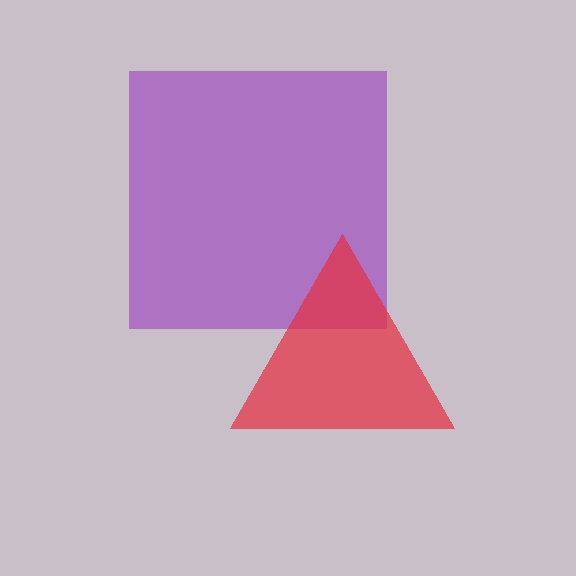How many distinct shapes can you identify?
There are 2 distinct shapes: a purple square, a red triangle.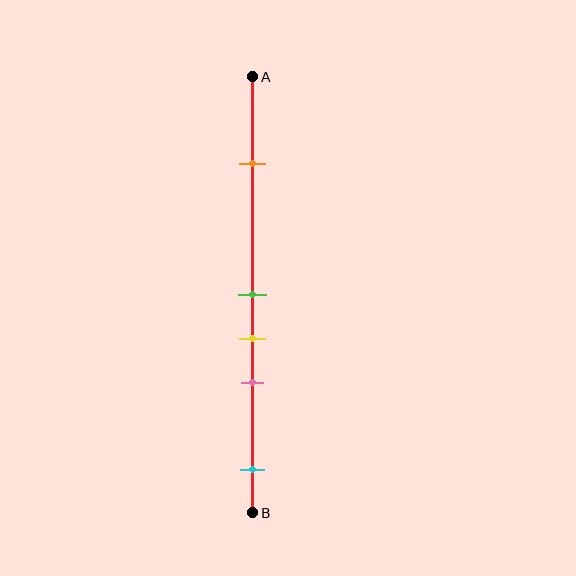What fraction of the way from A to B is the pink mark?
The pink mark is approximately 70% (0.7) of the way from A to B.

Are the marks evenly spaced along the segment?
No, the marks are not evenly spaced.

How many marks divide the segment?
There are 5 marks dividing the segment.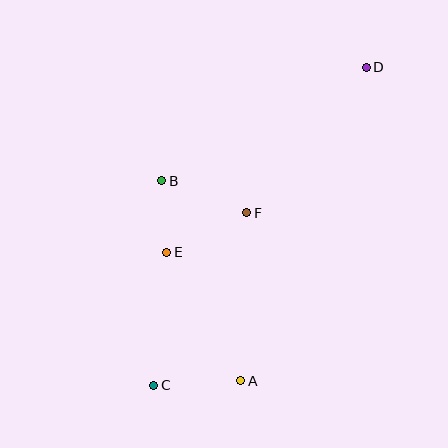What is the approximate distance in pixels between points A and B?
The distance between A and B is approximately 215 pixels.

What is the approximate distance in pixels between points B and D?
The distance between B and D is approximately 234 pixels.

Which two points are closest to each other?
Points B and E are closest to each other.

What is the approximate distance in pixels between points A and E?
The distance between A and E is approximately 148 pixels.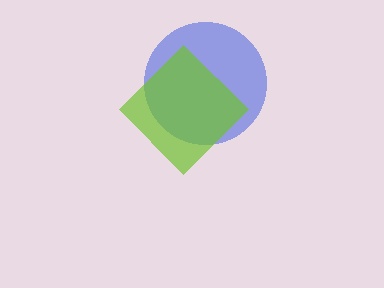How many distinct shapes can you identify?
There are 2 distinct shapes: a blue circle, a lime diamond.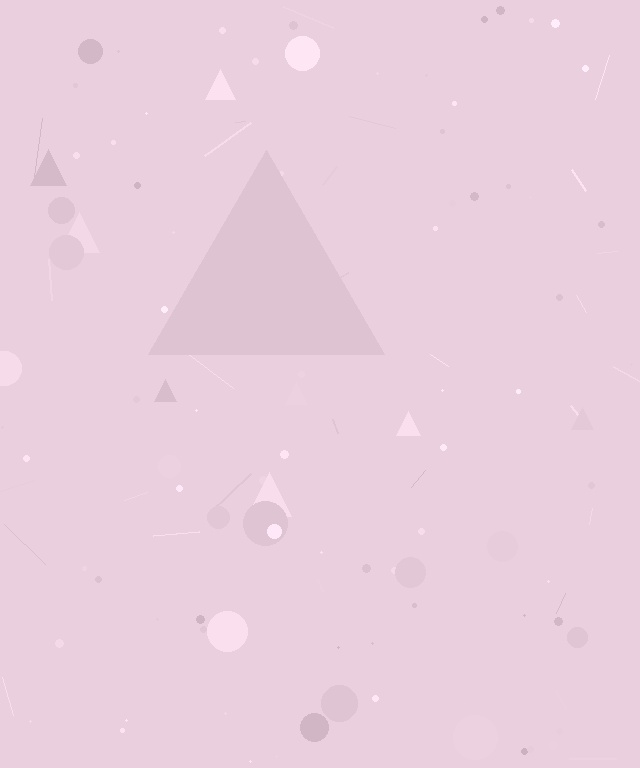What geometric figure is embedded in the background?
A triangle is embedded in the background.